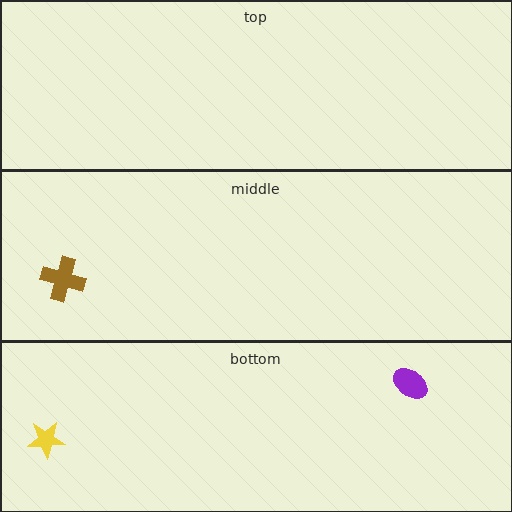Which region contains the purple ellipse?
The bottom region.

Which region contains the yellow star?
The bottom region.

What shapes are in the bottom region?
The purple ellipse, the yellow star.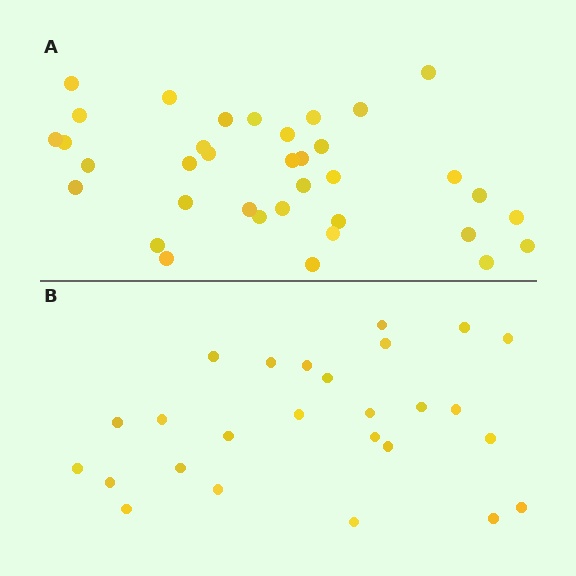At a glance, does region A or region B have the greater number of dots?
Region A (the top region) has more dots.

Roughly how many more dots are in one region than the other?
Region A has roughly 10 or so more dots than region B.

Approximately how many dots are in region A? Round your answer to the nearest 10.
About 40 dots. (The exact count is 36, which rounds to 40.)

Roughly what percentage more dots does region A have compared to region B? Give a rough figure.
About 40% more.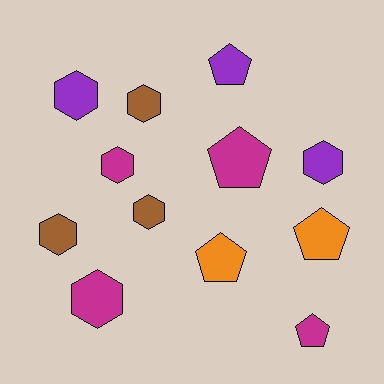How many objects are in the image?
There are 12 objects.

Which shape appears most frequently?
Hexagon, with 7 objects.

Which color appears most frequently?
Magenta, with 4 objects.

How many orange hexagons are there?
There are no orange hexagons.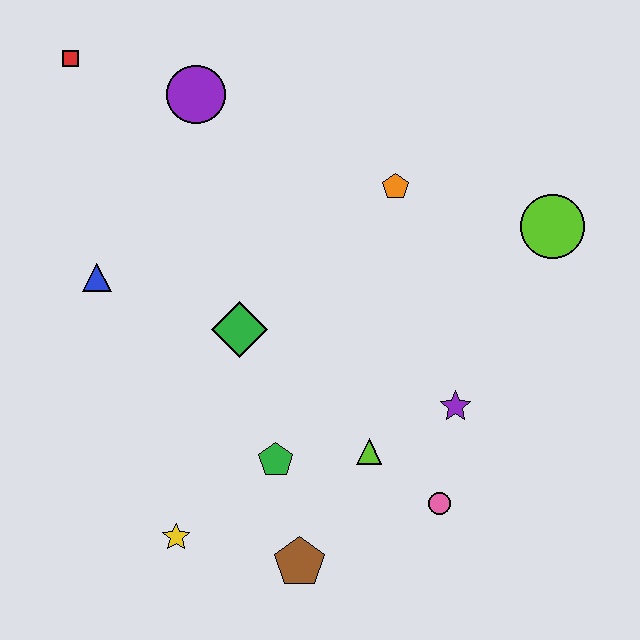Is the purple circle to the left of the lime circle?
Yes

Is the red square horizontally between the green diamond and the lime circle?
No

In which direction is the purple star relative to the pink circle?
The purple star is above the pink circle.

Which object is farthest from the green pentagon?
The red square is farthest from the green pentagon.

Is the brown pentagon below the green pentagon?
Yes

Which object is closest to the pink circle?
The lime triangle is closest to the pink circle.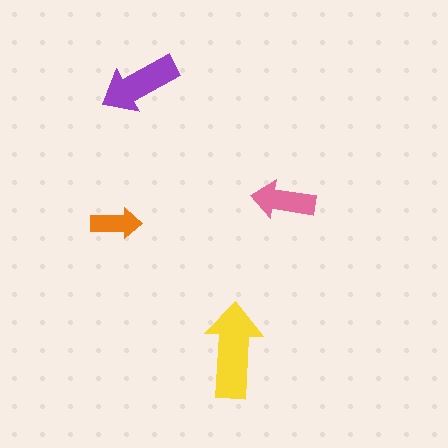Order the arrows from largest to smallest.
the yellow one, the purple one, the pink one, the orange one.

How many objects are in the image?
There are 4 objects in the image.